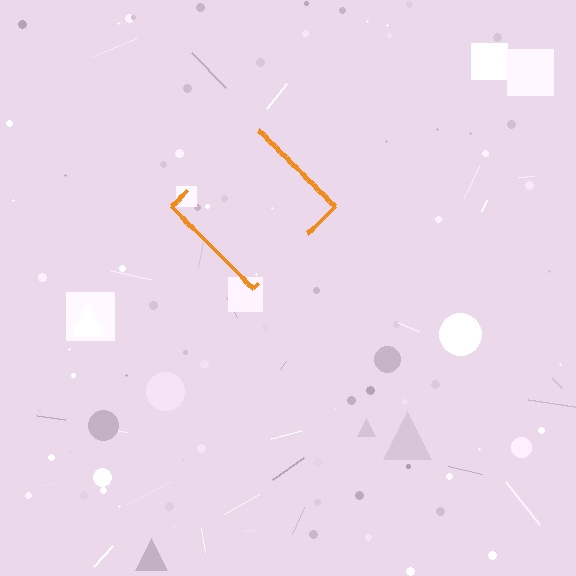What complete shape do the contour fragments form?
The contour fragments form a diamond.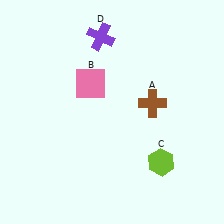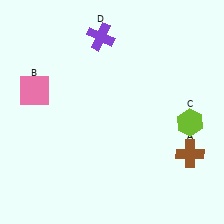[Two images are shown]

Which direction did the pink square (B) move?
The pink square (B) moved left.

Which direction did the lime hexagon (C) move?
The lime hexagon (C) moved up.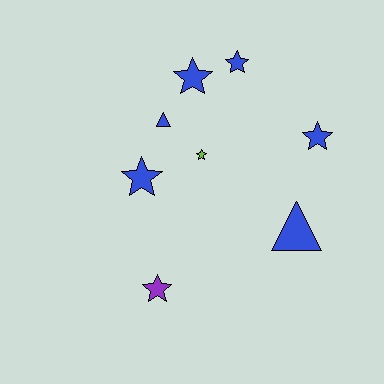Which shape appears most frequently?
Star, with 6 objects.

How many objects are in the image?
There are 8 objects.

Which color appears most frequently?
Blue, with 6 objects.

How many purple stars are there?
There is 1 purple star.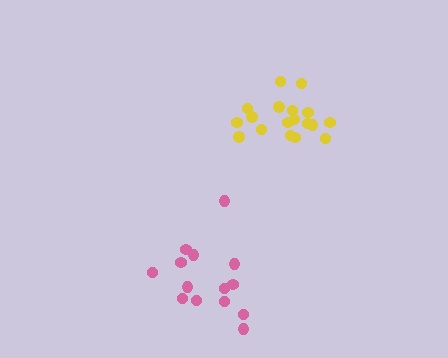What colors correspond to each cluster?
The clusters are colored: yellow, pink.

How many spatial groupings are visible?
There are 2 spatial groupings.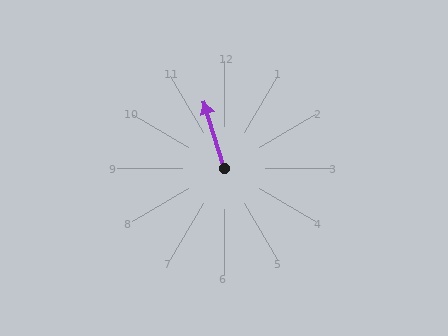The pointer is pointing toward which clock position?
Roughly 11 o'clock.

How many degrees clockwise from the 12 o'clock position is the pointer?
Approximately 343 degrees.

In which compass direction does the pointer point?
North.